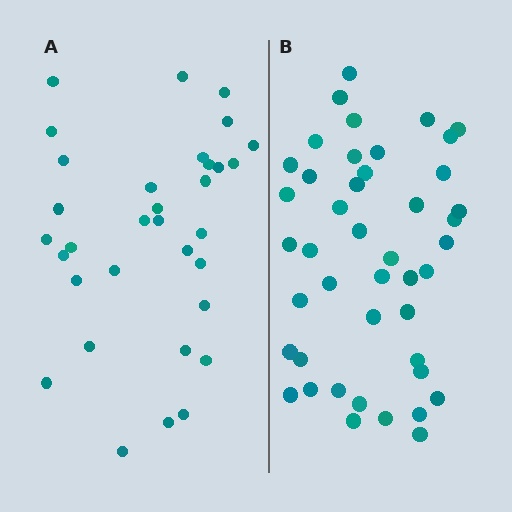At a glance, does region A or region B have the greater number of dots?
Region B (the right region) has more dots.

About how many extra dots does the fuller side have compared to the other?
Region B has roughly 12 or so more dots than region A.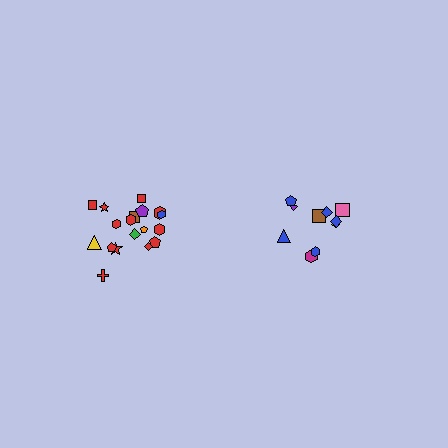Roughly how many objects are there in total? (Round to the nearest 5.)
Roughly 30 objects in total.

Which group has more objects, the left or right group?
The left group.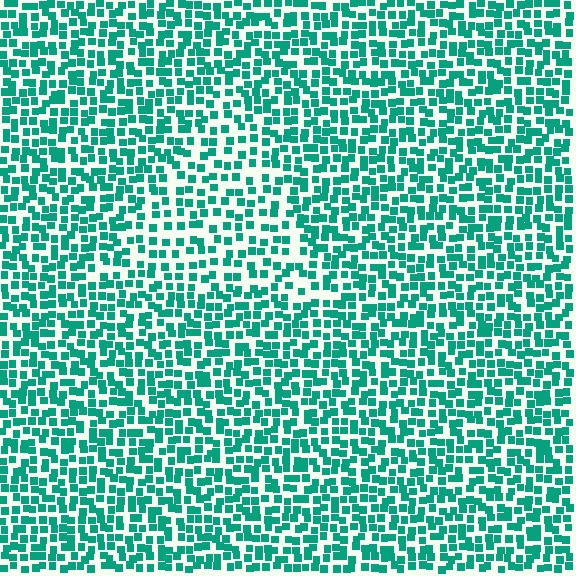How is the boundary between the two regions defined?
The boundary is defined by a change in element density (approximately 1.6x ratio). All elements are the same color, size, and shape.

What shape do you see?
I see a triangle.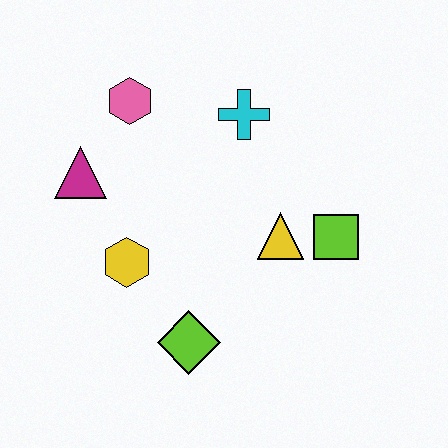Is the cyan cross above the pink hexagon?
No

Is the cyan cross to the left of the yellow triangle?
Yes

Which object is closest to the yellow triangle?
The lime square is closest to the yellow triangle.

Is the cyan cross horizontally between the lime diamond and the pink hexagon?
No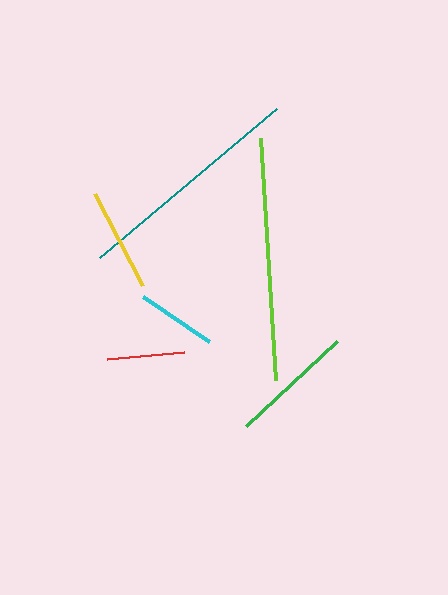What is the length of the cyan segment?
The cyan segment is approximately 80 pixels long.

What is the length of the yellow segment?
The yellow segment is approximately 104 pixels long.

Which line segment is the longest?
The lime line is the longest at approximately 243 pixels.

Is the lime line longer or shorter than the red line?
The lime line is longer than the red line.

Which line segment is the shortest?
The red line is the shortest at approximately 77 pixels.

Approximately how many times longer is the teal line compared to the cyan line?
The teal line is approximately 2.9 times the length of the cyan line.